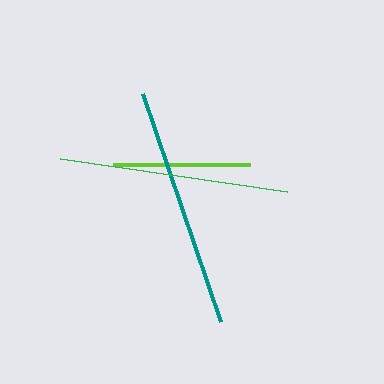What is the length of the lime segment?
The lime segment is approximately 137 pixels long.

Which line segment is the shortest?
The lime line is the shortest at approximately 137 pixels.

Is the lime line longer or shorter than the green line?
The green line is longer than the lime line.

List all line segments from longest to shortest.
From longest to shortest: teal, green, lime.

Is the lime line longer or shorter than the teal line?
The teal line is longer than the lime line.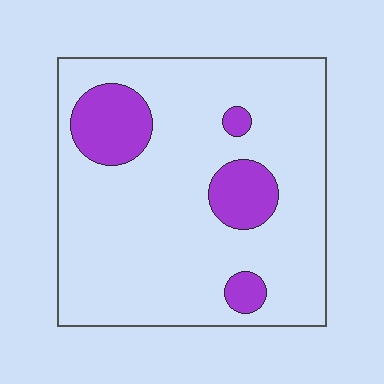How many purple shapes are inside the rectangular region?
4.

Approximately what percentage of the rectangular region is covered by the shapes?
Approximately 15%.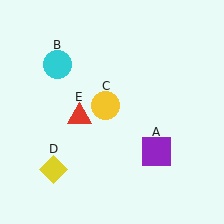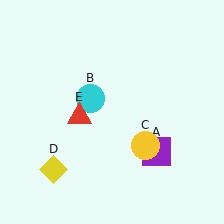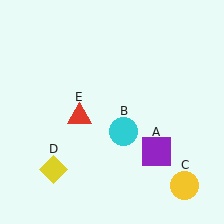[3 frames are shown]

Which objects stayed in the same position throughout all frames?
Purple square (object A) and yellow diamond (object D) and red triangle (object E) remained stationary.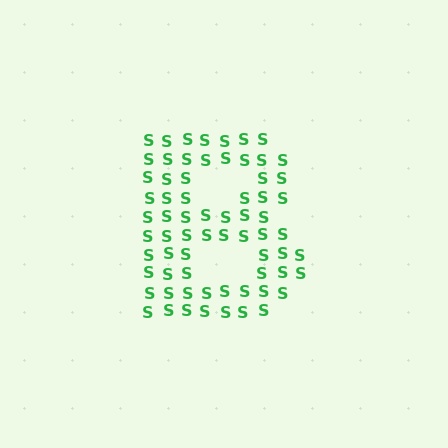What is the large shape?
The large shape is the letter B.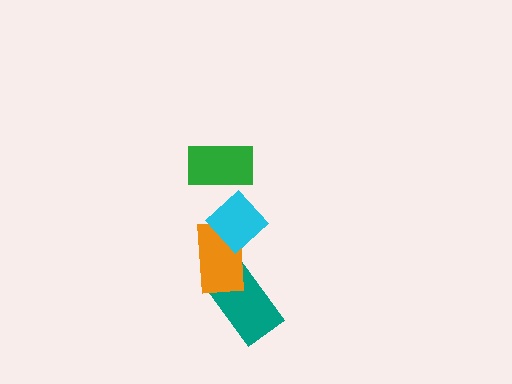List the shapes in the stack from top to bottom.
From top to bottom: the green rectangle, the cyan diamond, the orange rectangle, the teal rectangle.